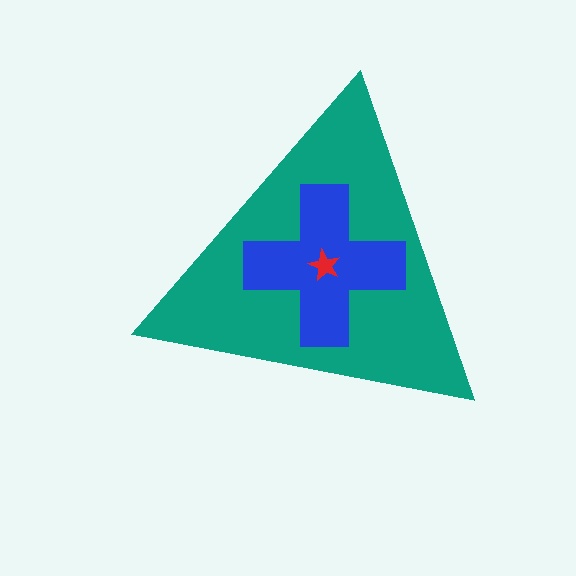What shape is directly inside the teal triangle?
The blue cross.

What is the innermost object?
The red star.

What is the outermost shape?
The teal triangle.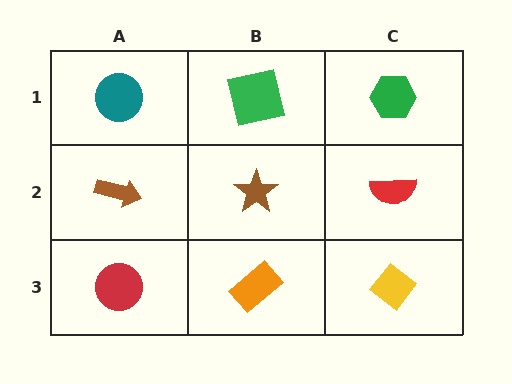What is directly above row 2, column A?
A teal circle.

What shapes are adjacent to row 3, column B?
A brown star (row 2, column B), a red circle (row 3, column A), a yellow diamond (row 3, column C).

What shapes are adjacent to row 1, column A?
A brown arrow (row 2, column A), a green square (row 1, column B).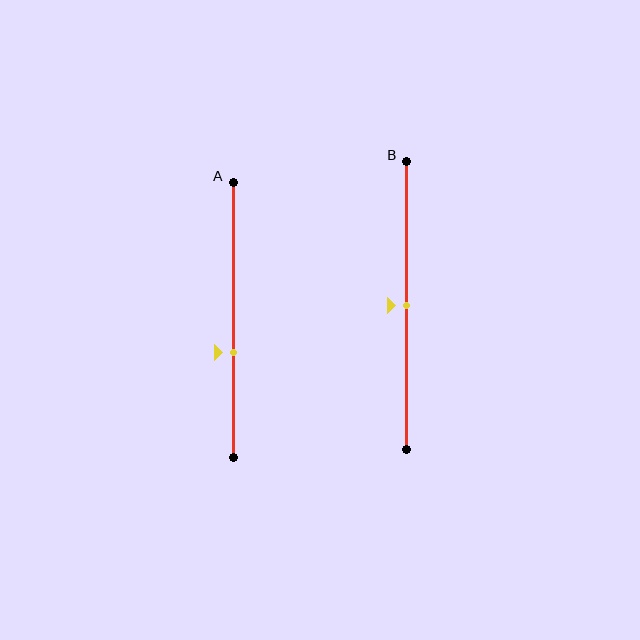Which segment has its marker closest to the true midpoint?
Segment B has its marker closest to the true midpoint.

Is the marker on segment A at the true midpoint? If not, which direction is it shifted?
No, the marker on segment A is shifted downward by about 12% of the segment length.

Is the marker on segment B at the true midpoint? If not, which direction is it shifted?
Yes, the marker on segment B is at the true midpoint.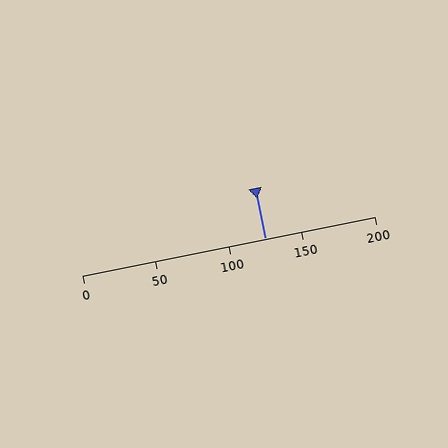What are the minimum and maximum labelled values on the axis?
The axis runs from 0 to 200.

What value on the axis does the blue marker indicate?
The marker indicates approximately 125.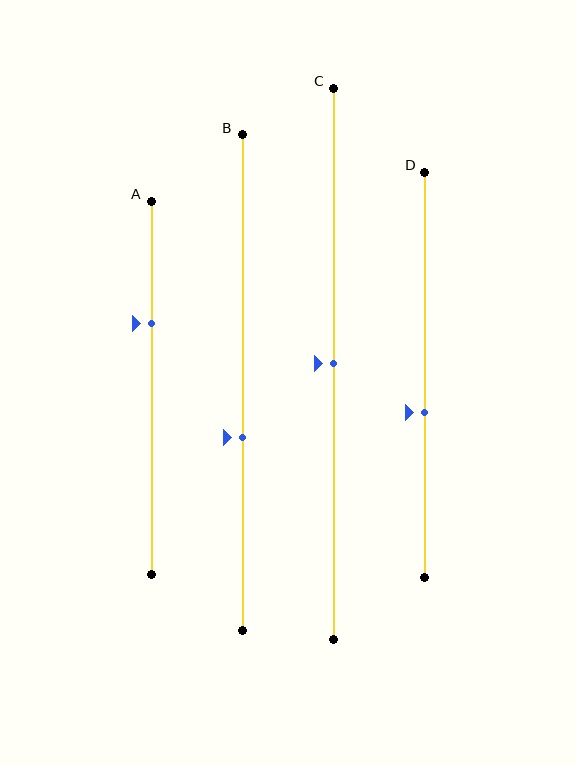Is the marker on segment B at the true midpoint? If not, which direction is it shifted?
No, the marker on segment B is shifted downward by about 11% of the segment length.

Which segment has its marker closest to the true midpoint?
Segment C has its marker closest to the true midpoint.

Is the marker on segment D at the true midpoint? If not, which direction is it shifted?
No, the marker on segment D is shifted downward by about 9% of the segment length.